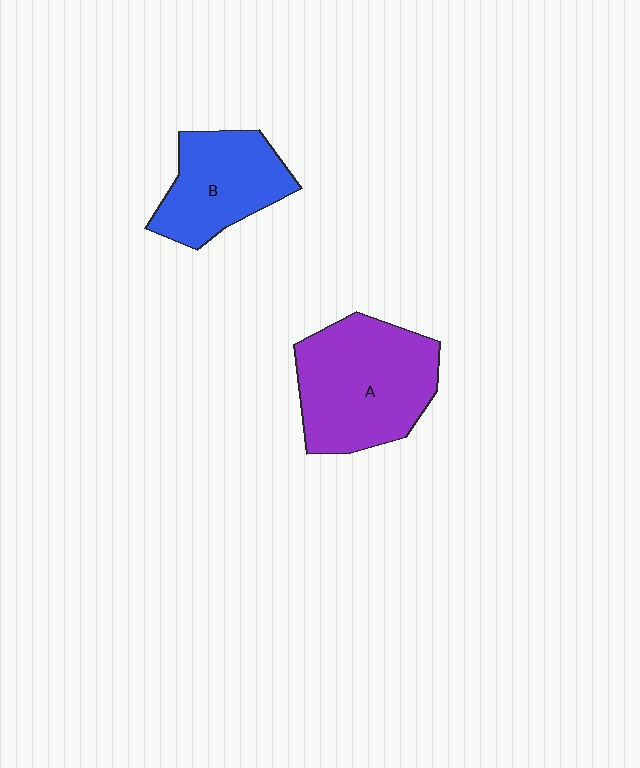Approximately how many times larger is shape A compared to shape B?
Approximately 1.4 times.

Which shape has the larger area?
Shape A (purple).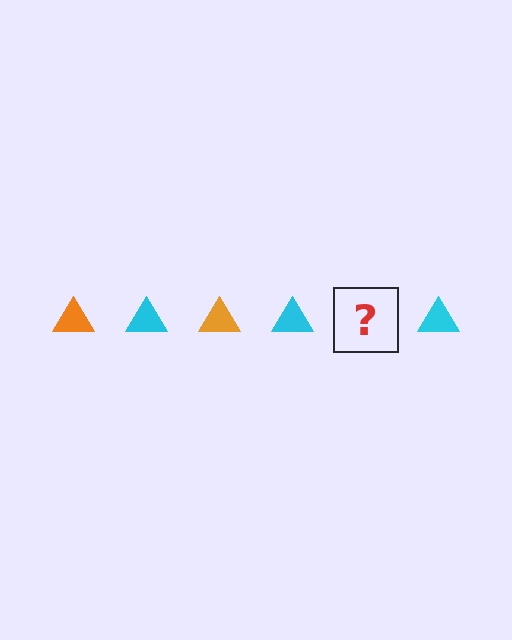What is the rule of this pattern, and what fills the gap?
The rule is that the pattern cycles through orange, cyan triangles. The gap should be filled with an orange triangle.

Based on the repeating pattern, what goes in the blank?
The blank should be an orange triangle.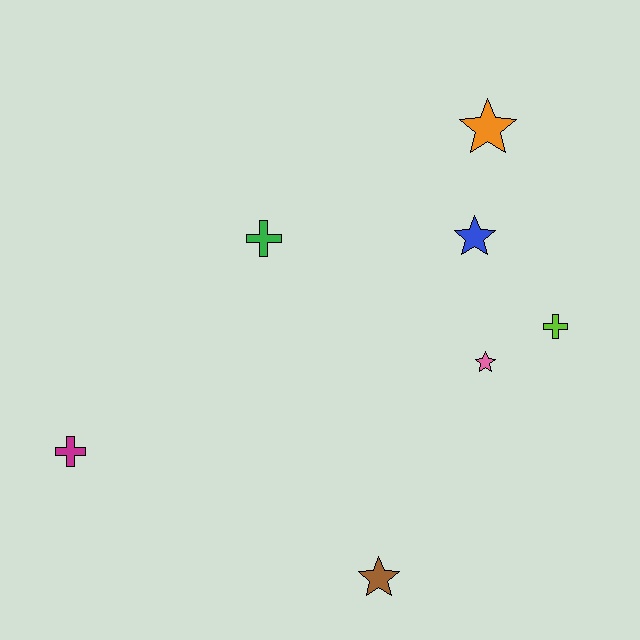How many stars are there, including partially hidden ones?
There are 4 stars.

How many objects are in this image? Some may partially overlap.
There are 7 objects.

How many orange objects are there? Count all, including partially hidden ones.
There is 1 orange object.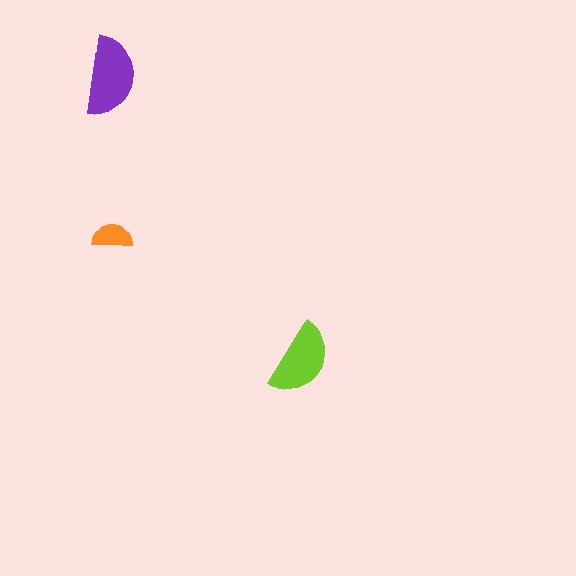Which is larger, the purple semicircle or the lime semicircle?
The purple one.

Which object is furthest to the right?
The lime semicircle is rightmost.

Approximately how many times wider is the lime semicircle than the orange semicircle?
About 2 times wider.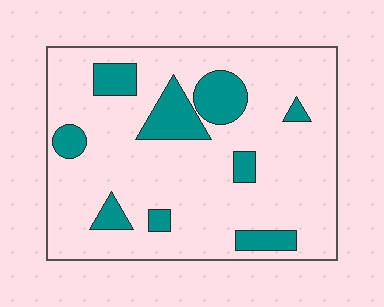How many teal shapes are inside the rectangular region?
9.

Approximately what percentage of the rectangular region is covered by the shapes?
Approximately 20%.